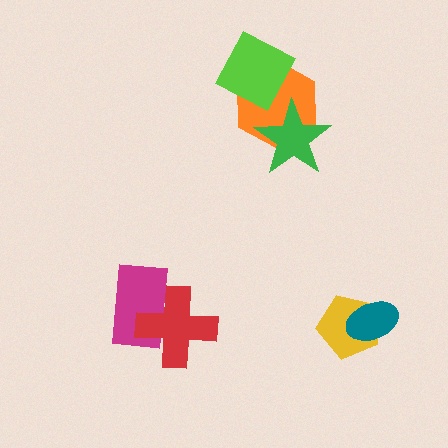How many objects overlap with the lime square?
1 object overlaps with the lime square.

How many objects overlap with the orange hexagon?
2 objects overlap with the orange hexagon.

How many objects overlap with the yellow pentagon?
1 object overlaps with the yellow pentagon.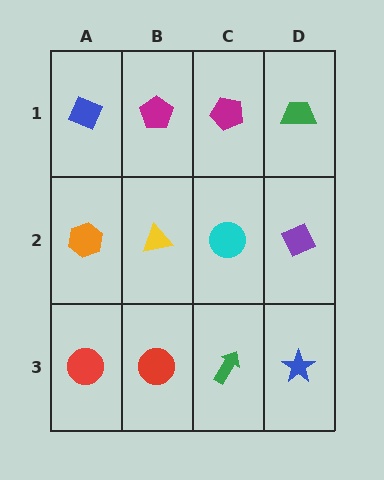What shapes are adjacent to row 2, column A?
A blue diamond (row 1, column A), a red circle (row 3, column A), a yellow triangle (row 2, column B).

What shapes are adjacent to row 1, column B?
A yellow triangle (row 2, column B), a blue diamond (row 1, column A), a magenta pentagon (row 1, column C).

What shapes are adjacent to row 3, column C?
A cyan circle (row 2, column C), a red circle (row 3, column B), a blue star (row 3, column D).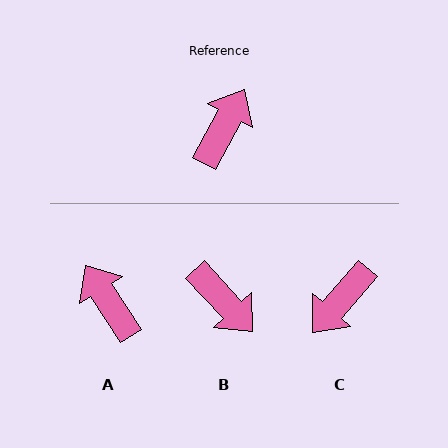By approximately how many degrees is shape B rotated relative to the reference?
Approximately 109 degrees clockwise.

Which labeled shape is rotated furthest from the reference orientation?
C, about 167 degrees away.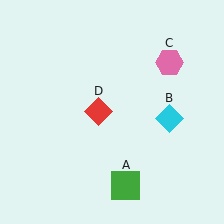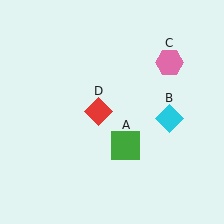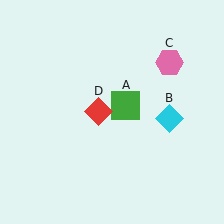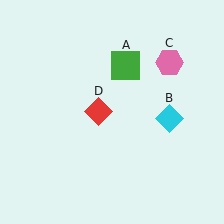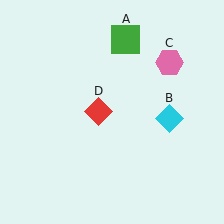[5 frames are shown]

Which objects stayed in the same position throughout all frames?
Cyan diamond (object B) and pink hexagon (object C) and red diamond (object D) remained stationary.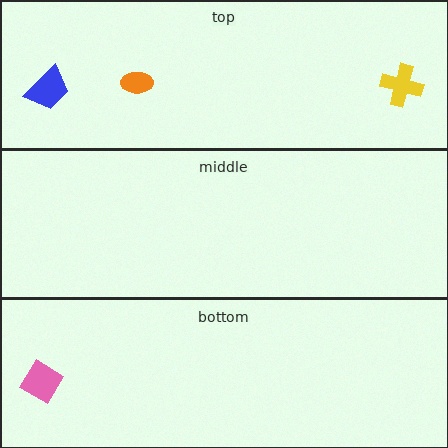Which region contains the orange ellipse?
The top region.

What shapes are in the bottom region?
The pink diamond.